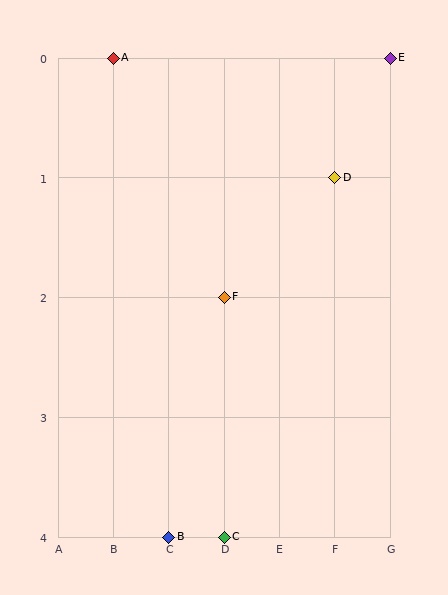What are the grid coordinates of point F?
Point F is at grid coordinates (D, 2).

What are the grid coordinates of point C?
Point C is at grid coordinates (D, 4).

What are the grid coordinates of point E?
Point E is at grid coordinates (G, 0).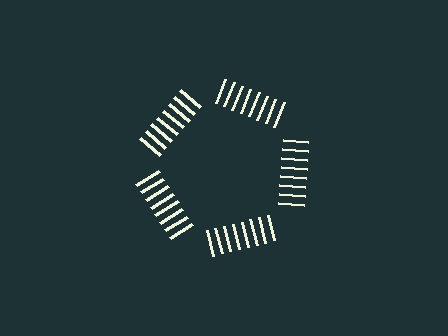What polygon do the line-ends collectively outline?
An illusory pentagon — the line segments terminate on its edges but no continuous stroke is drawn.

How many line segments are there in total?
40 — 8 along each of the 5 edges.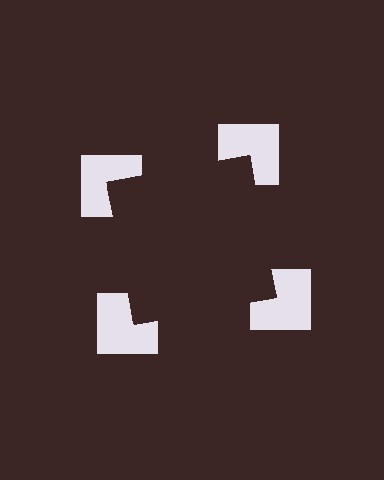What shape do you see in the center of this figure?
An illusory square — its edges are inferred from the aligned wedge cuts in the notched squares, not physically drawn.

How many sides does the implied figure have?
4 sides.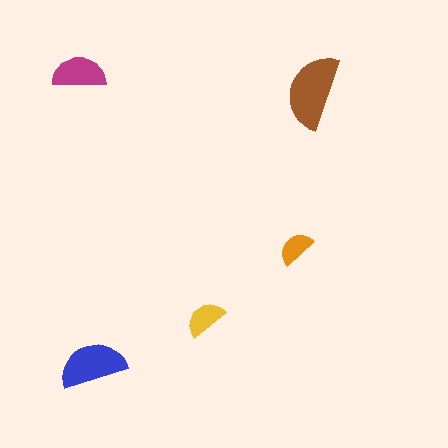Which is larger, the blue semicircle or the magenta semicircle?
The blue one.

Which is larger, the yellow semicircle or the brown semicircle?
The brown one.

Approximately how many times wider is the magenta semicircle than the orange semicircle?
About 1.5 times wider.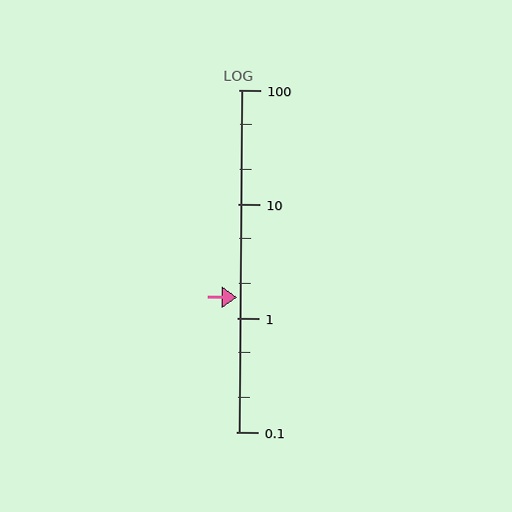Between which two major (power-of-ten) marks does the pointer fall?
The pointer is between 1 and 10.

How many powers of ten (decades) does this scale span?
The scale spans 3 decades, from 0.1 to 100.